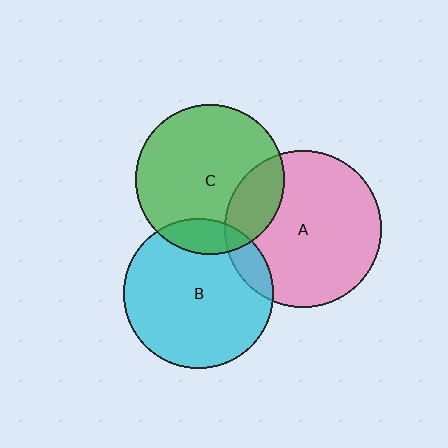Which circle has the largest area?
Circle A (pink).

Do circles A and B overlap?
Yes.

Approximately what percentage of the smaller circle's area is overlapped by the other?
Approximately 10%.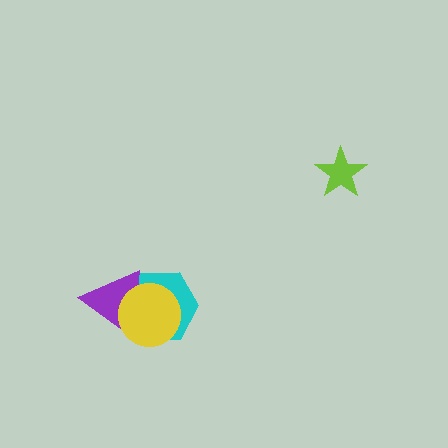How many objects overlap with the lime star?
0 objects overlap with the lime star.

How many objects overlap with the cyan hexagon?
2 objects overlap with the cyan hexagon.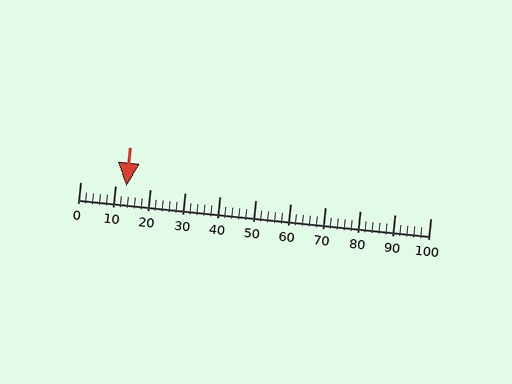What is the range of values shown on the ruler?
The ruler shows values from 0 to 100.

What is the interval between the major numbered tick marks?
The major tick marks are spaced 10 units apart.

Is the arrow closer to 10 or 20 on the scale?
The arrow is closer to 10.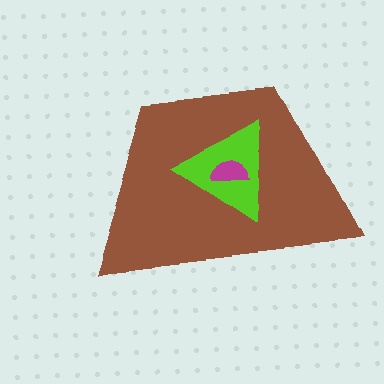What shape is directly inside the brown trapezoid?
The lime triangle.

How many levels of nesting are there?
3.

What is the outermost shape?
The brown trapezoid.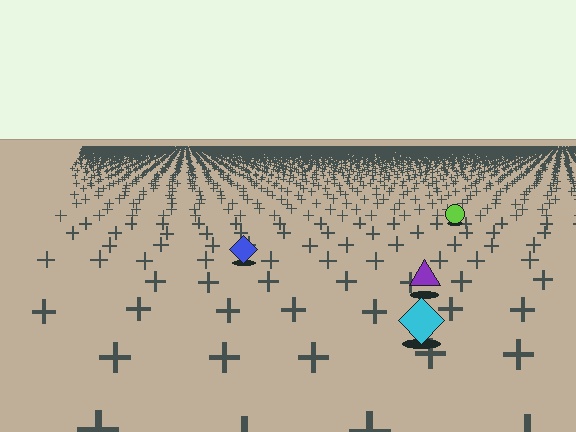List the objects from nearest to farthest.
From nearest to farthest: the cyan diamond, the purple triangle, the blue diamond, the lime circle.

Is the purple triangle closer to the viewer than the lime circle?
Yes. The purple triangle is closer — you can tell from the texture gradient: the ground texture is coarser near it.